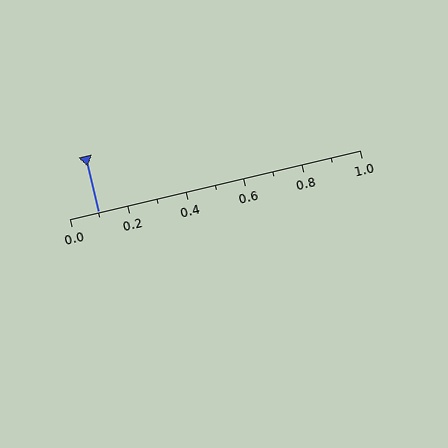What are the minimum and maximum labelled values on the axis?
The axis runs from 0.0 to 1.0.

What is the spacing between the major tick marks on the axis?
The major ticks are spaced 0.2 apart.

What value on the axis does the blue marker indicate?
The marker indicates approximately 0.1.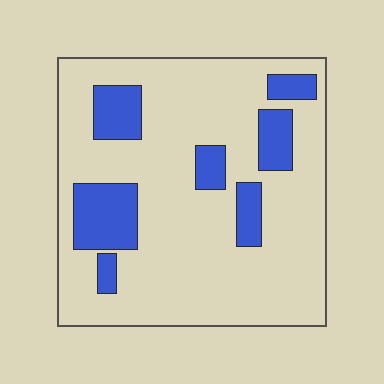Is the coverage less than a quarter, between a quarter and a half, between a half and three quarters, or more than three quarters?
Less than a quarter.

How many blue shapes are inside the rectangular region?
7.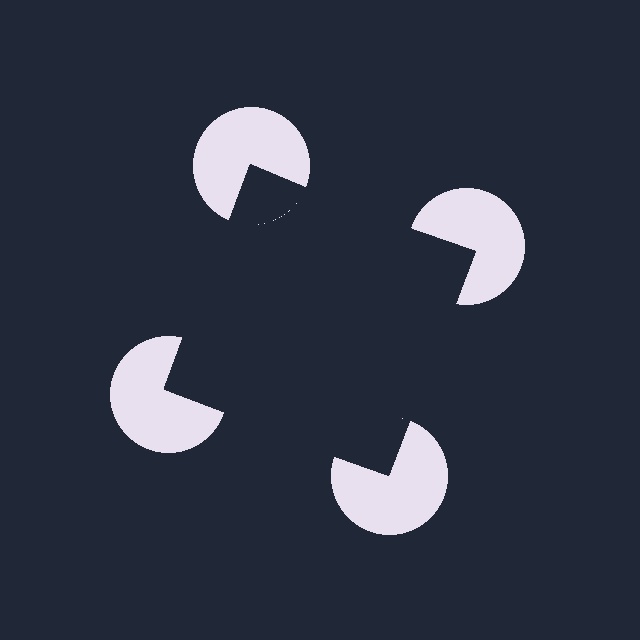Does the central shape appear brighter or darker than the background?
It typically appears slightly darker than the background, even though no actual brightness change is drawn.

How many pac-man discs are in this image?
There are 4 — one at each vertex of the illusory square.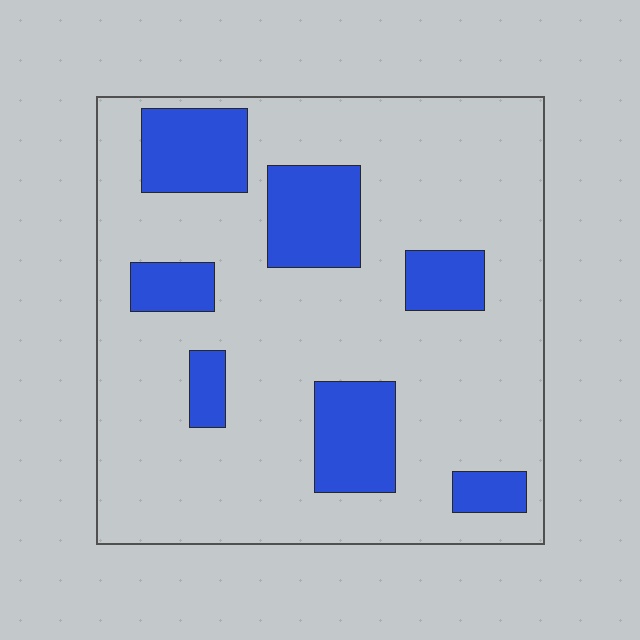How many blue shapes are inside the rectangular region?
7.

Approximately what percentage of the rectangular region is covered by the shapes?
Approximately 20%.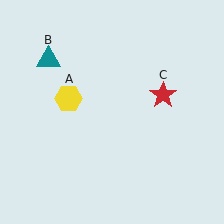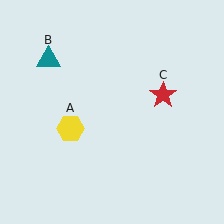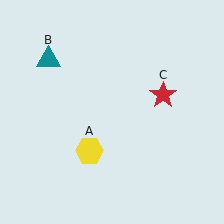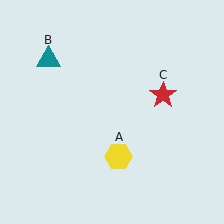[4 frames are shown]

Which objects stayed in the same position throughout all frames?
Teal triangle (object B) and red star (object C) remained stationary.